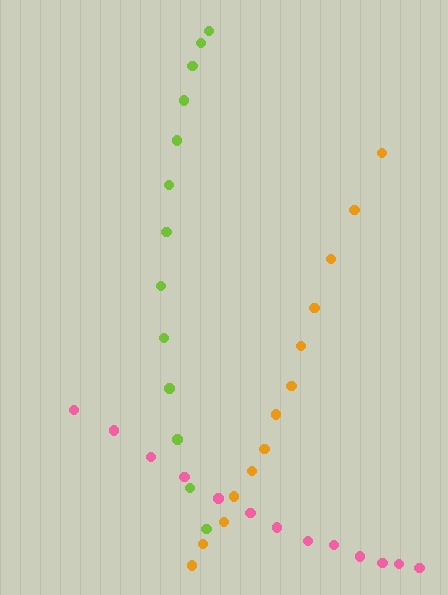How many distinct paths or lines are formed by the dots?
There are 3 distinct paths.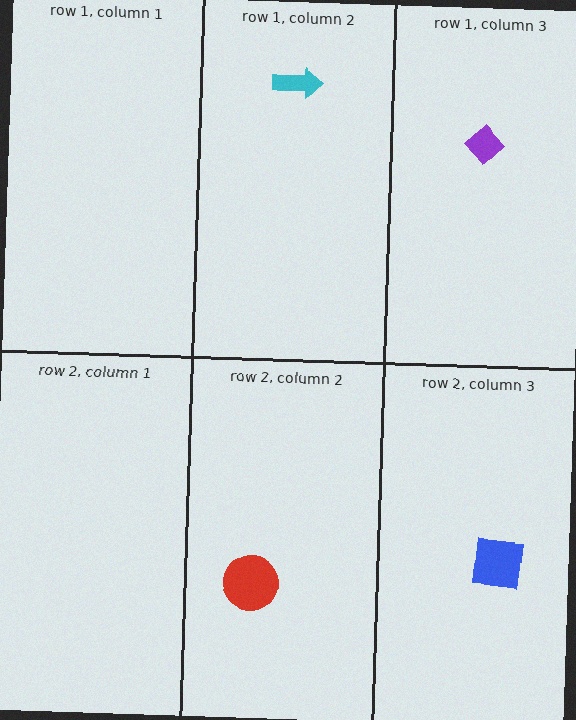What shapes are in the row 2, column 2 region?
The red circle.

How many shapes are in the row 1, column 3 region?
1.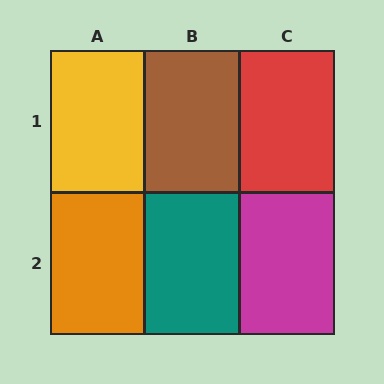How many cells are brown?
1 cell is brown.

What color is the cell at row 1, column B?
Brown.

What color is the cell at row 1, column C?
Red.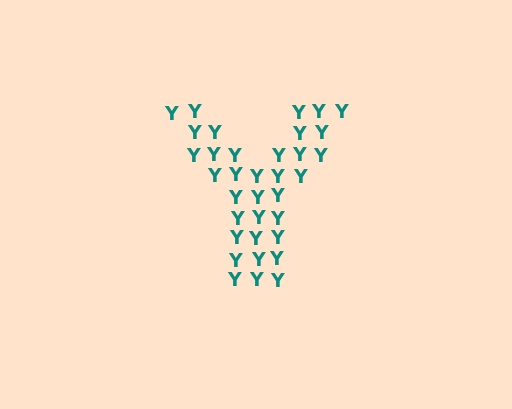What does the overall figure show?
The overall figure shows the letter Y.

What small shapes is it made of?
It is made of small letter Y's.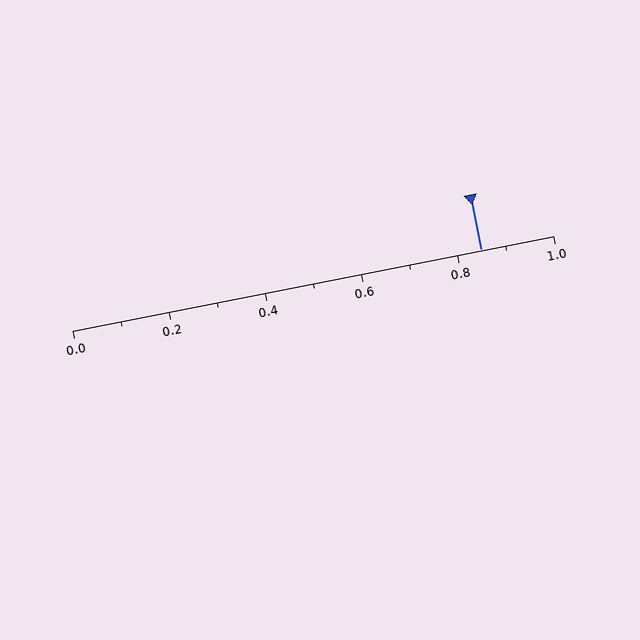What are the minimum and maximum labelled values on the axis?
The axis runs from 0.0 to 1.0.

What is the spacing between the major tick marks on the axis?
The major ticks are spaced 0.2 apart.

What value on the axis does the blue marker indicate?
The marker indicates approximately 0.85.